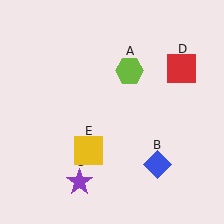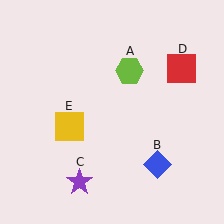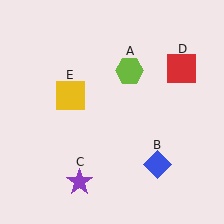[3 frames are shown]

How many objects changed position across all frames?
1 object changed position: yellow square (object E).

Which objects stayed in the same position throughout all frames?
Lime hexagon (object A) and blue diamond (object B) and purple star (object C) and red square (object D) remained stationary.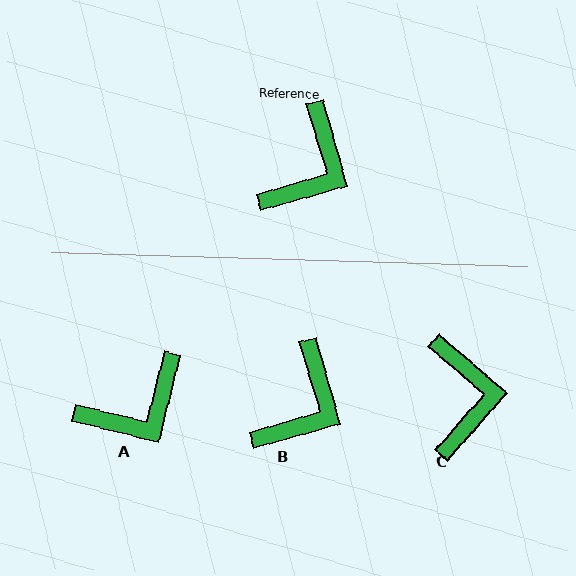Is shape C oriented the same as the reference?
No, it is off by about 33 degrees.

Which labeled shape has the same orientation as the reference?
B.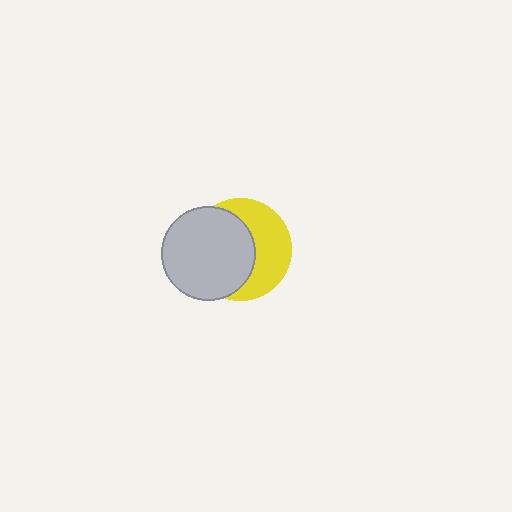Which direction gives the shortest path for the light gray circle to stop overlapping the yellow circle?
Moving left gives the shortest separation.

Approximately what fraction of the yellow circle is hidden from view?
Roughly 54% of the yellow circle is hidden behind the light gray circle.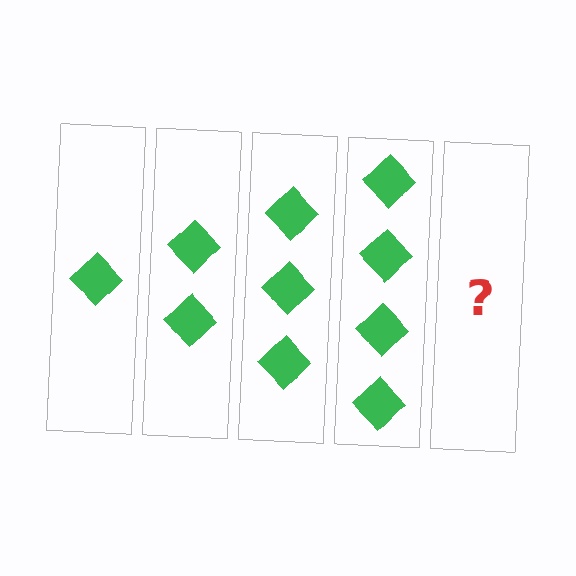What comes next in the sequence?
The next element should be 5 diamonds.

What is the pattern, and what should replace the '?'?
The pattern is that each step adds one more diamond. The '?' should be 5 diamonds.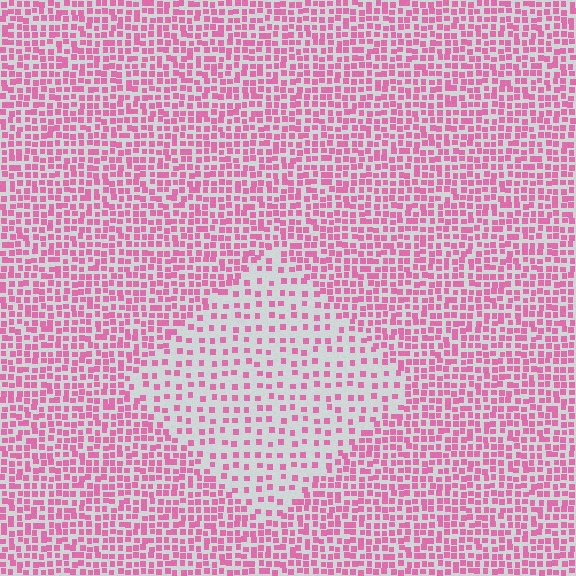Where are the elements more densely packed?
The elements are more densely packed outside the diamond boundary.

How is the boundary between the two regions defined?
The boundary is defined by a change in element density (approximately 2.2x ratio). All elements are the same color, size, and shape.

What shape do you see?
I see a diamond.